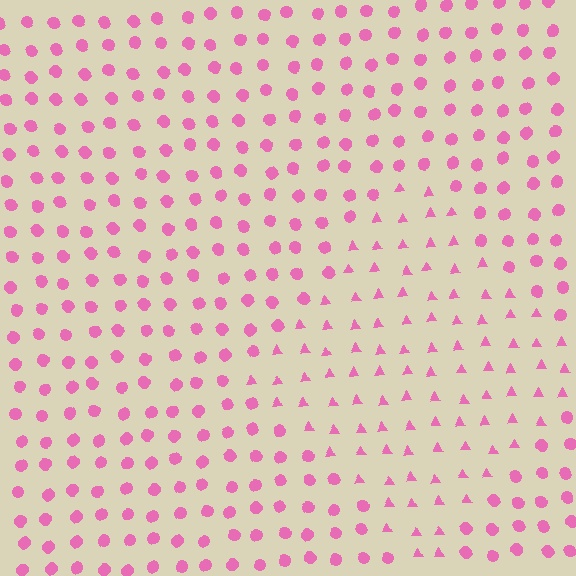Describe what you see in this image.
The image is filled with small pink elements arranged in a uniform grid. A diamond-shaped region contains triangles, while the surrounding area contains circles. The boundary is defined purely by the change in element shape.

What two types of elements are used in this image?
The image uses triangles inside the diamond region and circles outside it.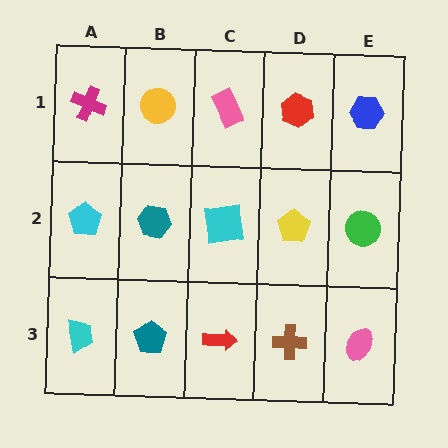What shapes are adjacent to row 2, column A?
A magenta cross (row 1, column A), a cyan trapezoid (row 3, column A), a teal hexagon (row 2, column B).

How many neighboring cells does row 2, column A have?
3.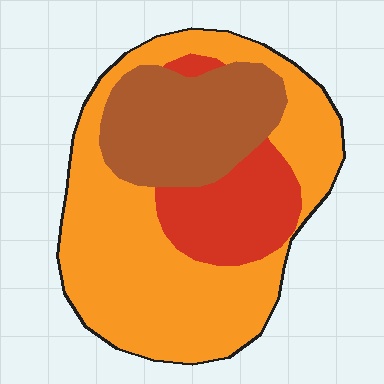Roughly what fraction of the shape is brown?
Brown covers roughly 25% of the shape.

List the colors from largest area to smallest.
From largest to smallest: orange, brown, red.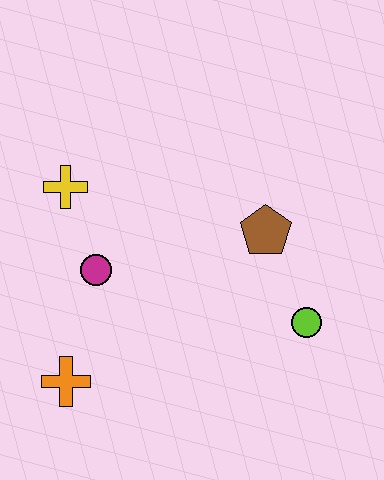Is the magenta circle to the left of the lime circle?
Yes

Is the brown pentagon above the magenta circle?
Yes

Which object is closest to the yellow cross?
The magenta circle is closest to the yellow cross.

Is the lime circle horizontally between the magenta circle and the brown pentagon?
No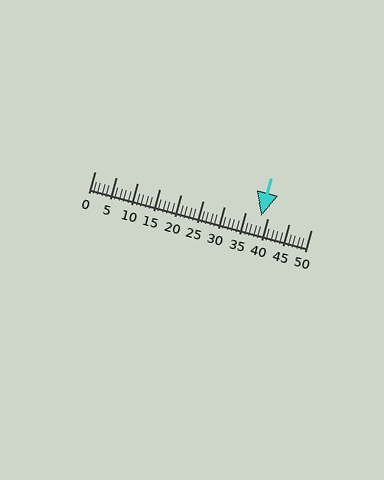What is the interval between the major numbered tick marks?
The major tick marks are spaced 5 units apart.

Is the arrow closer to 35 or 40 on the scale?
The arrow is closer to 40.